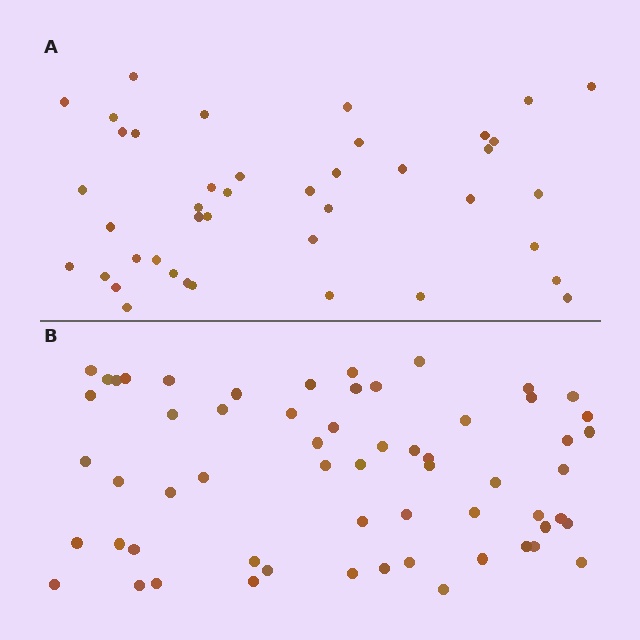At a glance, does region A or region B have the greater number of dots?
Region B (the bottom region) has more dots.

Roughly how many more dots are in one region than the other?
Region B has approximately 20 more dots than region A.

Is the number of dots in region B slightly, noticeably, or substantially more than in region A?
Region B has noticeably more, but not dramatically so. The ratio is roughly 1.4 to 1.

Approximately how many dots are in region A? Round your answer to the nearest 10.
About 40 dots. (The exact count is 42, which rounds to 40.)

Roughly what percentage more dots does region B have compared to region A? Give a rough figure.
About 45% more.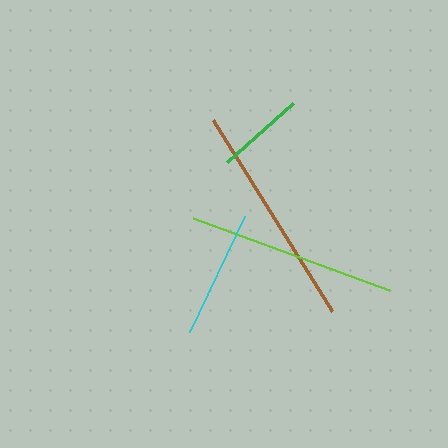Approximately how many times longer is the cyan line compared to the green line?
The cyan line is approximately 1.5 times the length of the green line.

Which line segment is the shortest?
The green line is the shortest at approximately 88 pixels.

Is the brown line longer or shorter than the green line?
The brown line is longer than the green line.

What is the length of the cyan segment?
The cyan segment is approximately 129 pixels long.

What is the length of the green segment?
The green segment is approximately 88 pixels long.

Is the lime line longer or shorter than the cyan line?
The lime line is longer than the cyan line.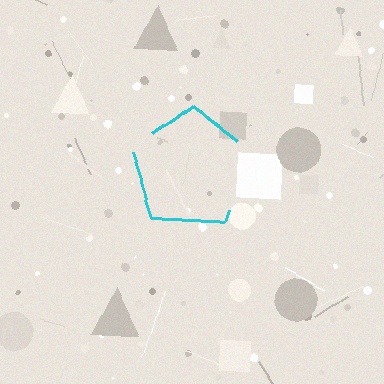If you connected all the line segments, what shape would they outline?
They would outline a pentagon.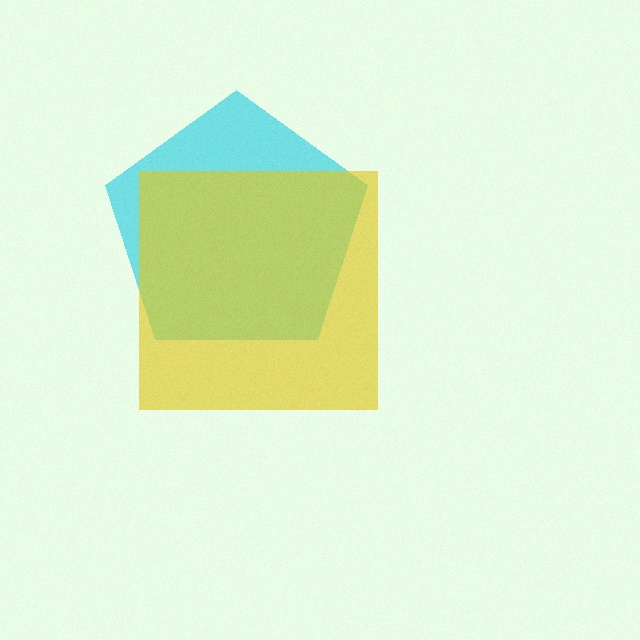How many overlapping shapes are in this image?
There are 2 overlapping shapes in the image.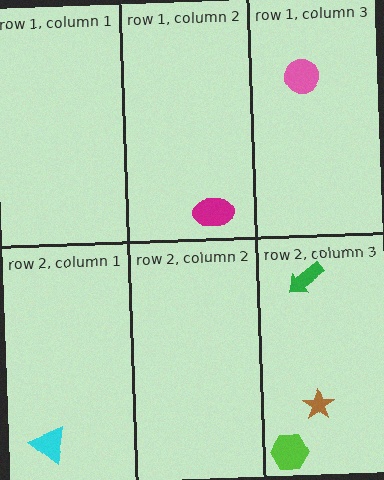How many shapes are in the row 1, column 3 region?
1.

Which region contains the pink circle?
The row 1, column 3 region.